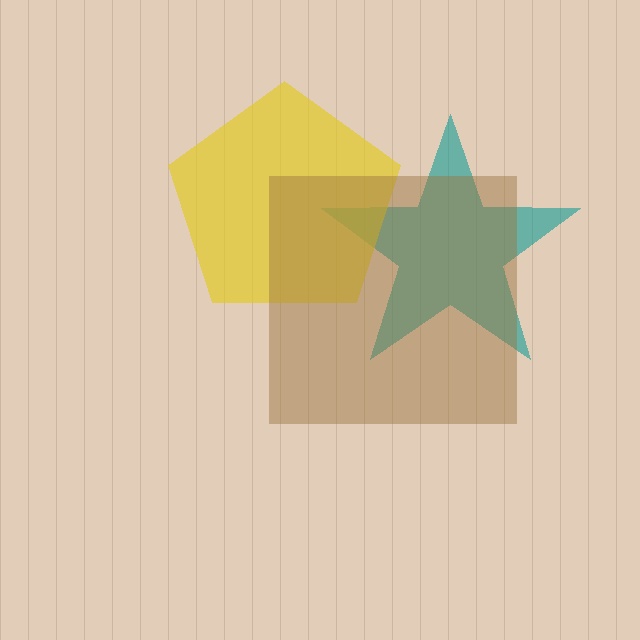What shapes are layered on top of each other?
The layered shapes are: a teal star, a yellow pentagon, a brown square.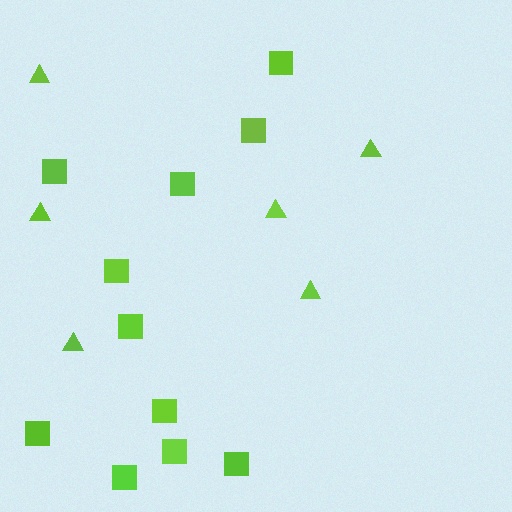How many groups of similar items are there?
There are 2 groups: one group of squares (11) and one group of triangles (6).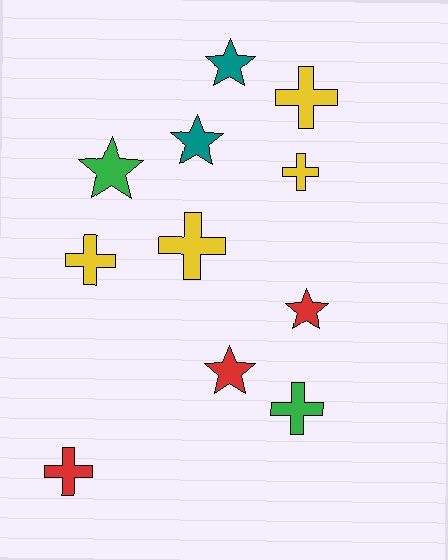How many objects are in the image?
There are 11 objects.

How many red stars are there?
There are 2 red stars.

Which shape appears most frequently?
Cross, with 6 objects.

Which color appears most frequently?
Yellow, with 4 objects.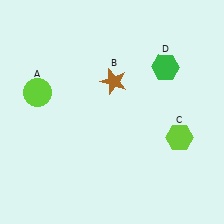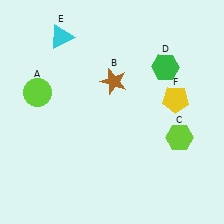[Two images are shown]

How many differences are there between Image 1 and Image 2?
There are 2 differences between the two images.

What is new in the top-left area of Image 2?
A cyan triangle (E) was added in the top-left area of Image 2.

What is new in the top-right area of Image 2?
A yellow pentagon (F) was added in the top-right area of Image 2.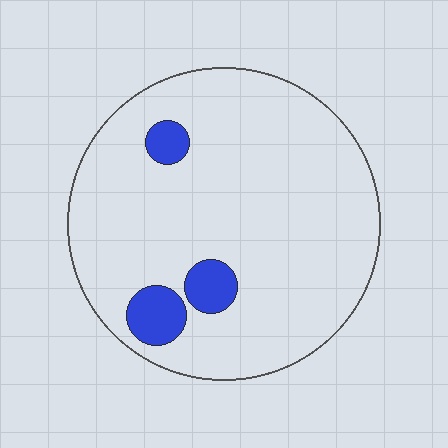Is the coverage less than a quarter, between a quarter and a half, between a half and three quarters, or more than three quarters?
Less than a quarter.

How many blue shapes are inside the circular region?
3.